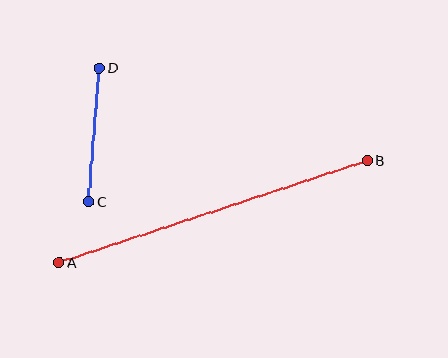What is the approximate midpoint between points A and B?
The midpoint is at approximately (213, 211) pixels.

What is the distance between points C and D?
The distance is approximately 134 pixels.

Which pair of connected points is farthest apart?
Points A and B are farthest apart.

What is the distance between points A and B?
The distance is approximately 325 pixels.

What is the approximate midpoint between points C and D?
The midpoint is at approximately (94, 135) pixels.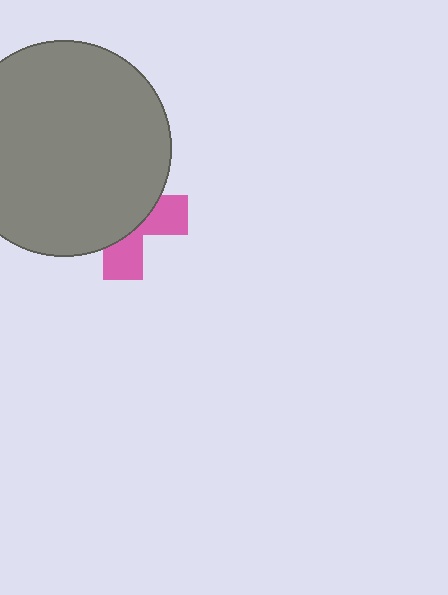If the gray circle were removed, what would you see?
You would see the complete pink cross.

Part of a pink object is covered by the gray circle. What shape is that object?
It is a cross.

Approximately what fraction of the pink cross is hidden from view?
Roughly 64% of the pink cross is hidden behind the gray circle.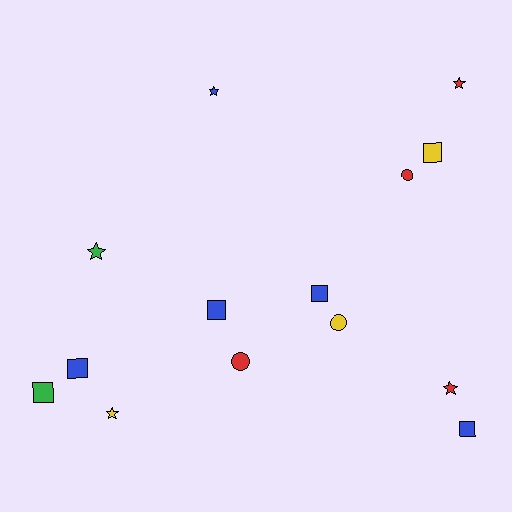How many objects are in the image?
There are 14 objects.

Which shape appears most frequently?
Square, with 6 objects.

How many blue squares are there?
There are 4 blue squares.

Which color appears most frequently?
Blue, with 5 objects.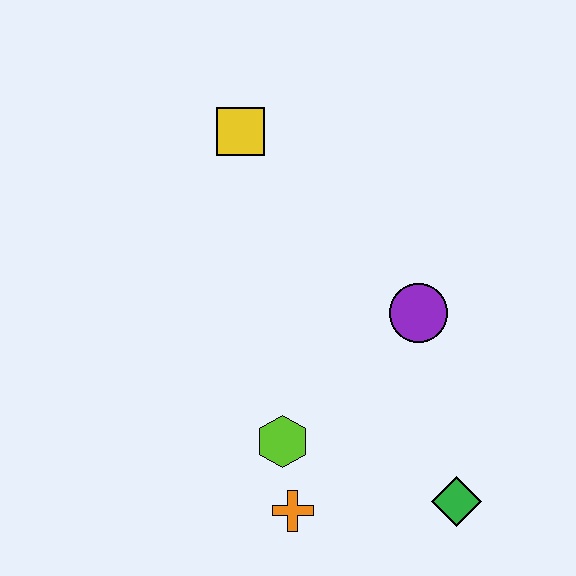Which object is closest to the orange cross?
The lime hexagon is closest to the orange cross.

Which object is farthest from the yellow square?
The green diamond is farthest from the yellow square.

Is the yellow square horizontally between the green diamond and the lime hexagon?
No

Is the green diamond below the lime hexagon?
Yes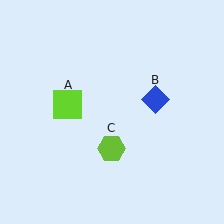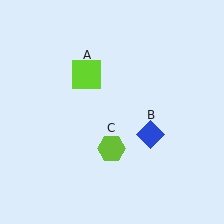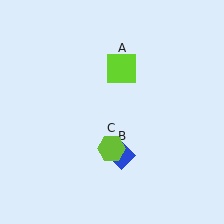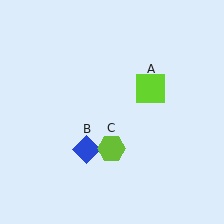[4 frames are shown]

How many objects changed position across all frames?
2 objects changed position: lime square (object A), blue diamond (object B).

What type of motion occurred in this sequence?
The lime square (object A), blue diamond (object B) rotated clockwise around the center of the scene.